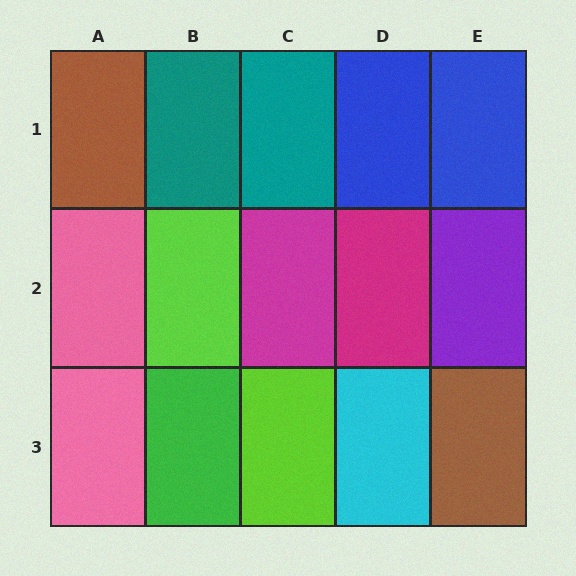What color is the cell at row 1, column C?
Teal.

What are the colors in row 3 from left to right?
Pink, green, lime, cyan, brown.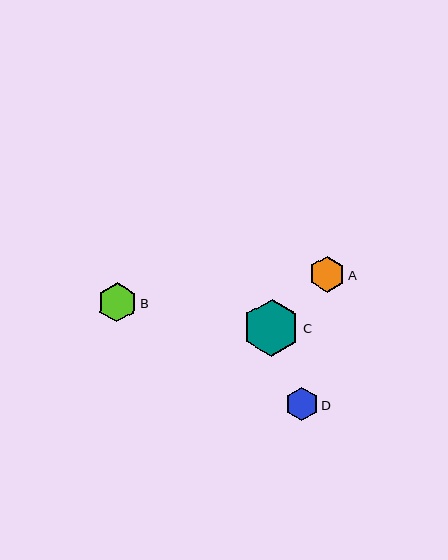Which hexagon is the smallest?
Hexagon D is the smallest with a size of approximately 34 pixels.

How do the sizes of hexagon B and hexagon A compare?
Hexagon B and hexagon A are approximately the same size.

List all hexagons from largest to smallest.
From largest to smallest: C, B, A, D.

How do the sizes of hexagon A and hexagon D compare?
Hexagon A and hexagon D are approximately the same size.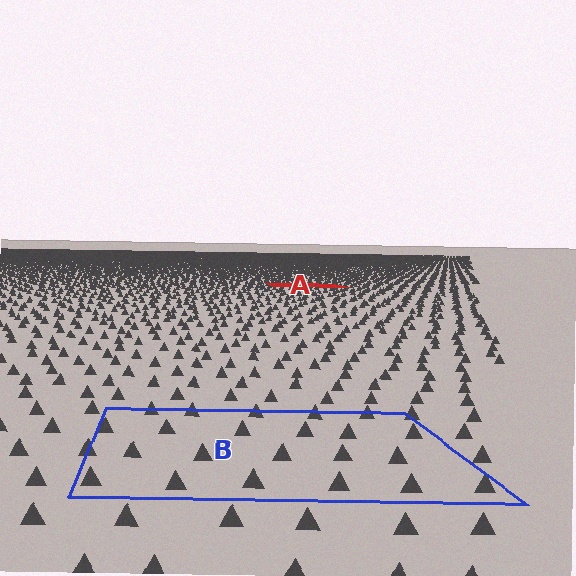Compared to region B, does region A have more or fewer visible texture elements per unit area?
Region A has more texture elements per unit area — they are packed more densely because it is farther away.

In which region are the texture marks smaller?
The texture marks are smaller in region A, because it is farther away.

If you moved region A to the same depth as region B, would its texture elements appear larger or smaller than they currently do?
They would appear larger. At a closer depth, the same texture elements are projected at a bigger on-screen size.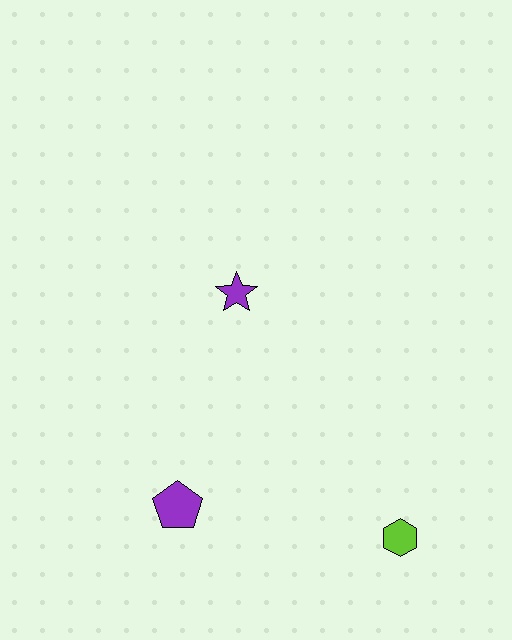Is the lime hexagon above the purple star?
No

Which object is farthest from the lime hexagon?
The purple star is farthest from the lime hexagon.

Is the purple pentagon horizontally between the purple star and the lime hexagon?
No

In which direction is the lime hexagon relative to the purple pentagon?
The lime hexagon is to the right of the purple pentagon.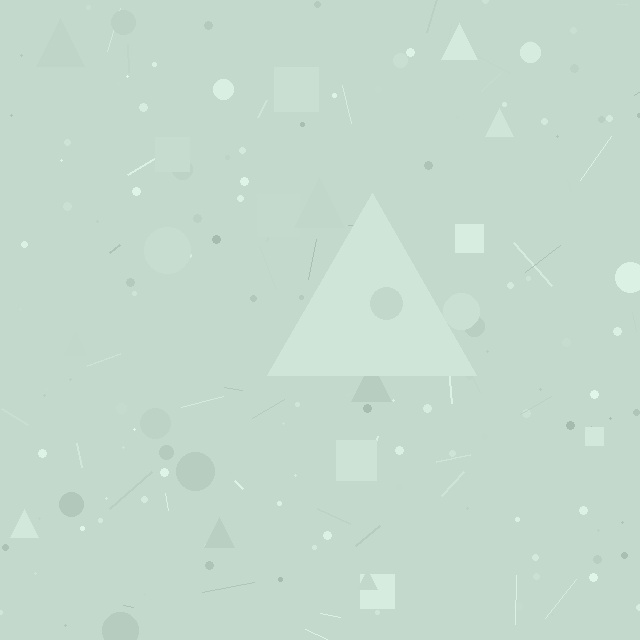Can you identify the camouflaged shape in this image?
The camouflaged shape is a triangle.